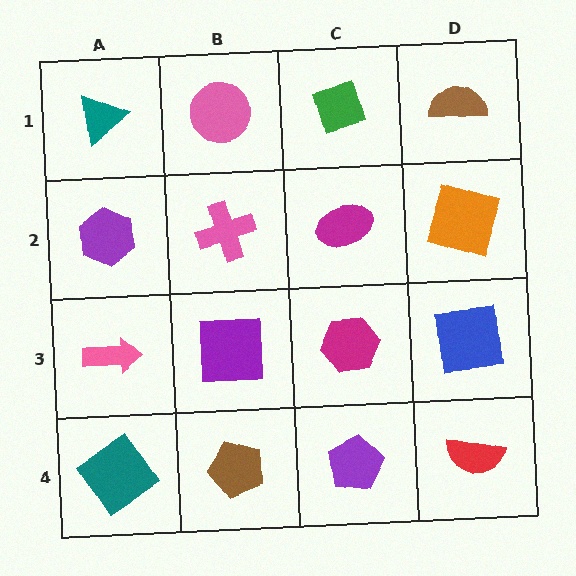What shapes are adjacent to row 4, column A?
A pink arrow (row 3, column A), a brown pentagon (row 4, column B).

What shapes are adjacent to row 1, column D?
An orange square (row 2, column D), a green diamond (row 1, column C).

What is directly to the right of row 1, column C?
A brown semicircle.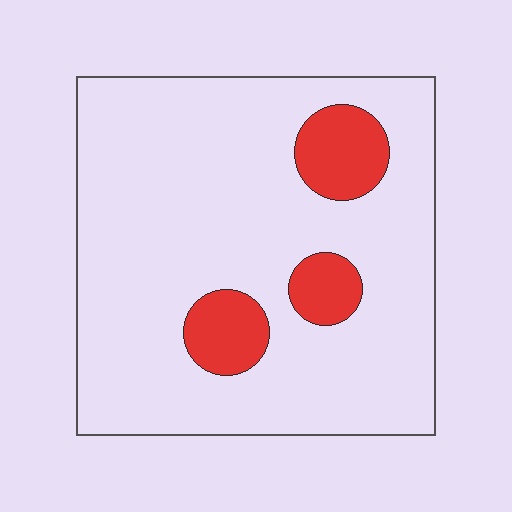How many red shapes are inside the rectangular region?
3.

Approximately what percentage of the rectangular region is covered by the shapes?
Approximately 15%.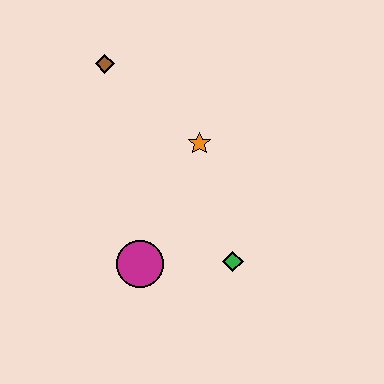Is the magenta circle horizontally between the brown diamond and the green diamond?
Yes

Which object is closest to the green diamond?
The magenta circle is closest to the green diamond.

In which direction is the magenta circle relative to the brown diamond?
The magenta circle is below the brown diamond.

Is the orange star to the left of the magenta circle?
No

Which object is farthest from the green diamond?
The brown diamond is farthest from the green diamond.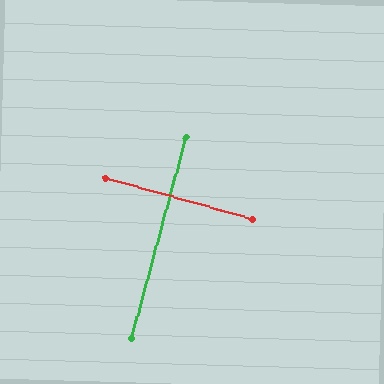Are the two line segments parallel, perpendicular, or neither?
Perpendicular — they meet at approximately 89°.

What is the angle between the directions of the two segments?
Approximately 89 degrees.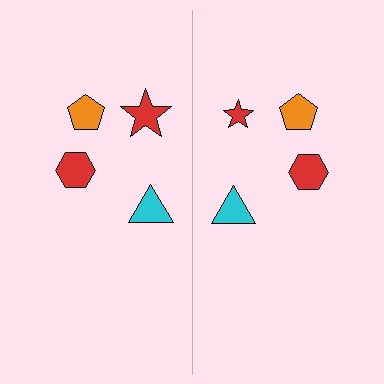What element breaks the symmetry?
The red star on the right side has a different size than its mirror counterpart.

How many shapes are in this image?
There are 8 shapes in this image.